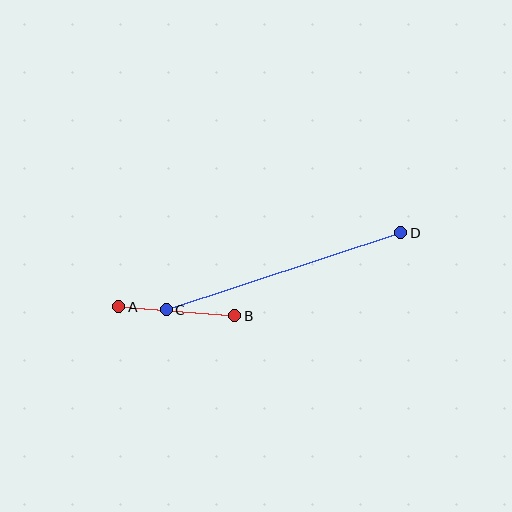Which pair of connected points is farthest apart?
Points C and D are farthest apart.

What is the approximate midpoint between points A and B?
The midpoint is at approximately (177, 311) pixels.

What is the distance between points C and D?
The distance is approximately 247 pixels.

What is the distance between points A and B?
The distance is approximately 116 pixels.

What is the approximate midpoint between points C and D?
The midpoint is at approximately (284, 271) pixels.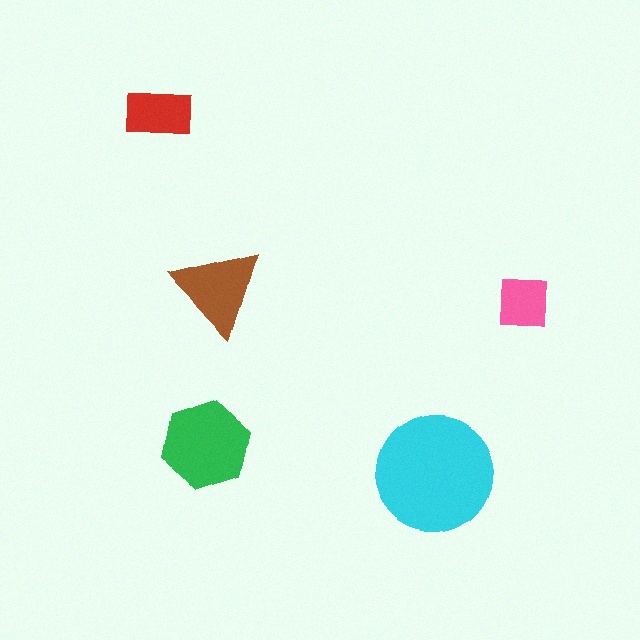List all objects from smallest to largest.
The pink square, the red rectangle, the brown triangle, the green hexagon, the cyan circle.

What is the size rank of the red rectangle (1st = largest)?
4th.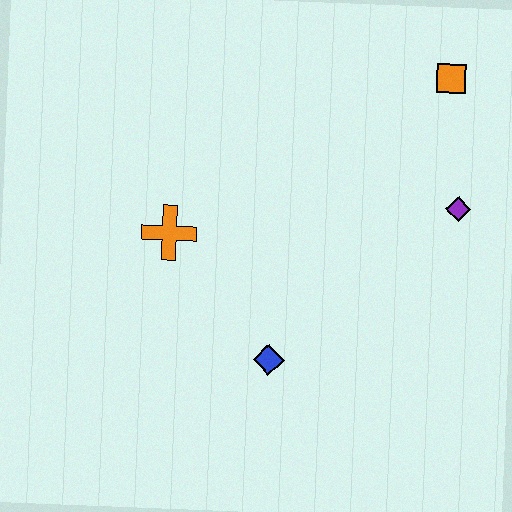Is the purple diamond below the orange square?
Yes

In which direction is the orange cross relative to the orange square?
The orange cross is to the left of the orange square.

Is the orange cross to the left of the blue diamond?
Yes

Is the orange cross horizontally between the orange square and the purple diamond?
No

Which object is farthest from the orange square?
The blue diamond is farthest from the orange square.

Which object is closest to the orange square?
The purple diamond is closest to the orange square.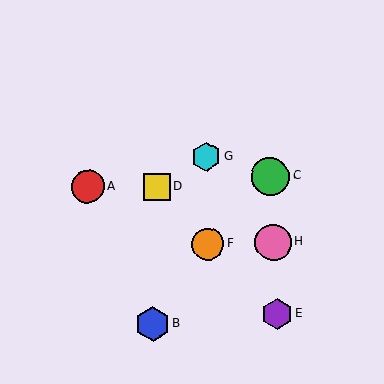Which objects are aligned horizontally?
Objects F, H are aligned horizontally.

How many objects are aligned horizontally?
2 objects (F, H) are aligned horizontally.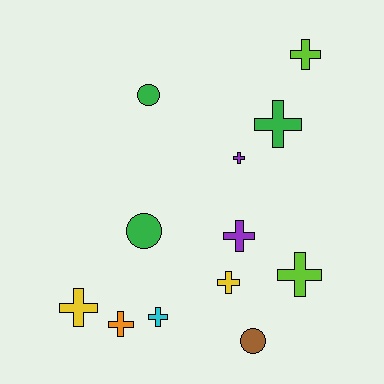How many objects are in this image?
There are 12 objects.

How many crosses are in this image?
There are 9 crosses.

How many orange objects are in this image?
There is 1 orange object.